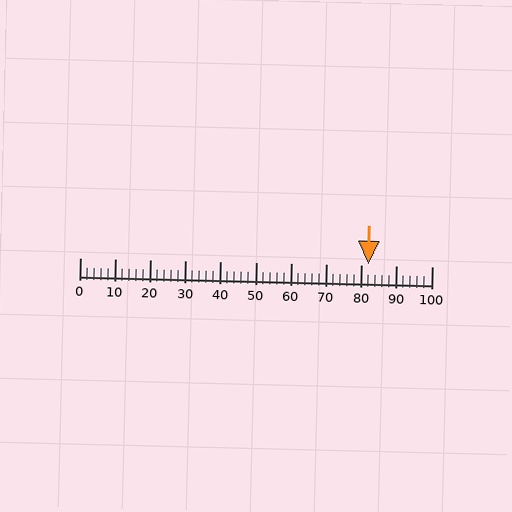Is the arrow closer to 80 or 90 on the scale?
The arrow is closer to 80.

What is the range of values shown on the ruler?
The ruler shows values from 0 to 100.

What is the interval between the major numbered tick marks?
The major tick marks are spaced 10 units apart.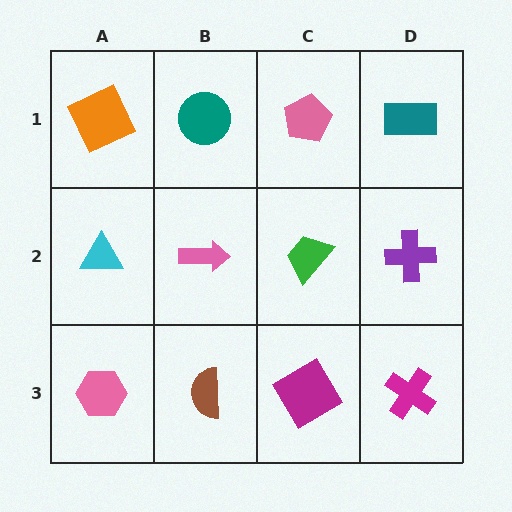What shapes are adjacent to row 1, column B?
A pink arrow (row 2, column B), an orange square (row 1, column A), a pink pentagon (row 1, column C).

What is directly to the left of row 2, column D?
A green trapezoid.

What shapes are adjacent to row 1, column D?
A purple cross (row 2, column D), a pink pentagon (row 1, column C).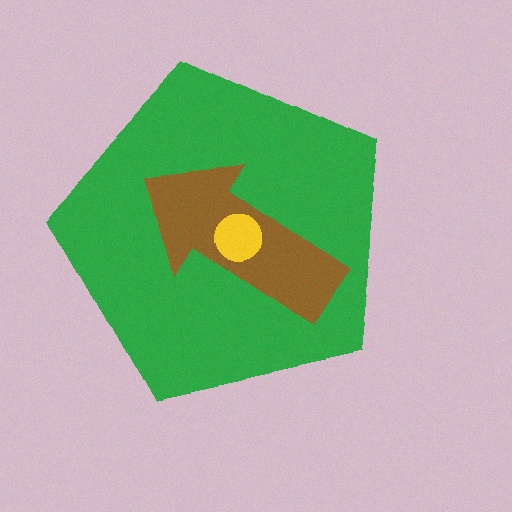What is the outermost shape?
The green pentagon.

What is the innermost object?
The yellow circle.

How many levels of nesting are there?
3.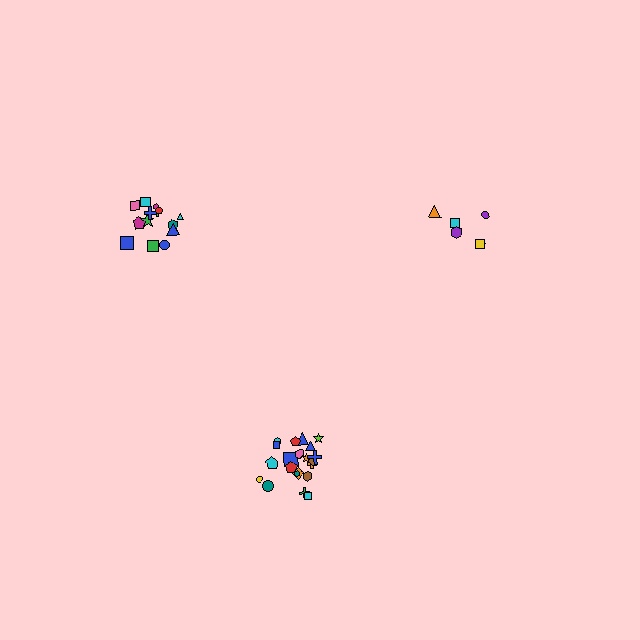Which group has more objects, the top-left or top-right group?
The top-left group.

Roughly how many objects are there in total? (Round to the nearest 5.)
Roughly 45 objects in total.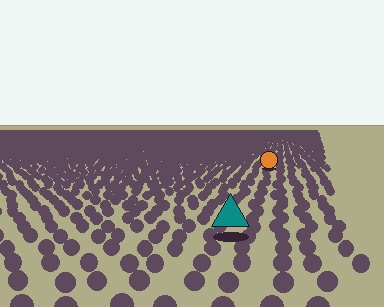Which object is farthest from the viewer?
The orange circle is farthest from the viewer. It appears smaller and the ground texture around it is denser.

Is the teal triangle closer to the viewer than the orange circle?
Yes. The teal triangle is closer — you can tell from the texture gradient: the ground texture is coarser near it.